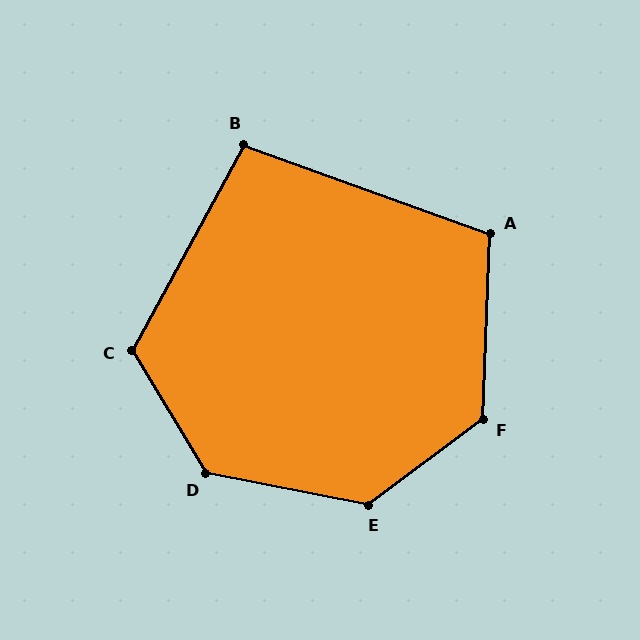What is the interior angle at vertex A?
Approximately 108 degrees (obtuse).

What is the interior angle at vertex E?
Approximately 132 degrees (obtuse).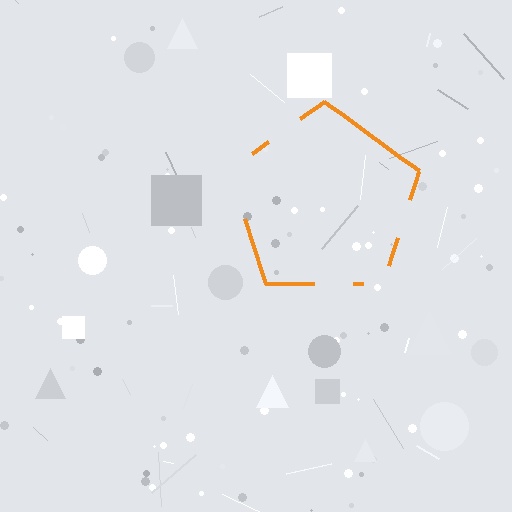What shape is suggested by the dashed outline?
The dashed outline suggests a pentagon.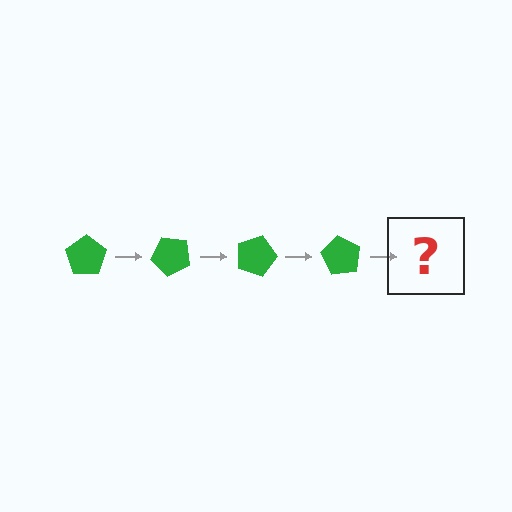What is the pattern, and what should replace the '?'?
The pattern is that the pentagon rotates 45 degrees each step. The '?' should be a green pentagon rotated 180 degrees.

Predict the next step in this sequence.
The next step is a green pentagon rotated 180 degrees.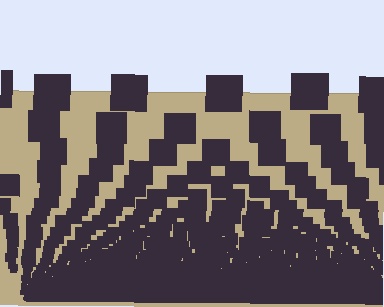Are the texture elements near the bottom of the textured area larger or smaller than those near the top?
Smaller. The gradient is inverted — elements near the bottom are smaller and denser.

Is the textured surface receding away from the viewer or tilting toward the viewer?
The surface appears to tilt toward the viewer. Texture elements get larger and sparser toward the top.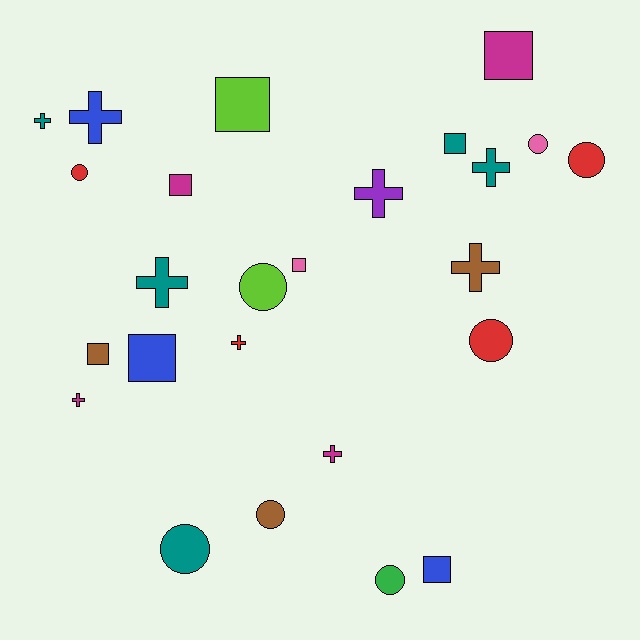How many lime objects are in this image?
There are 2 lime objects.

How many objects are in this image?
There are 25 objects.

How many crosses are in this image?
There are 9 crosses.